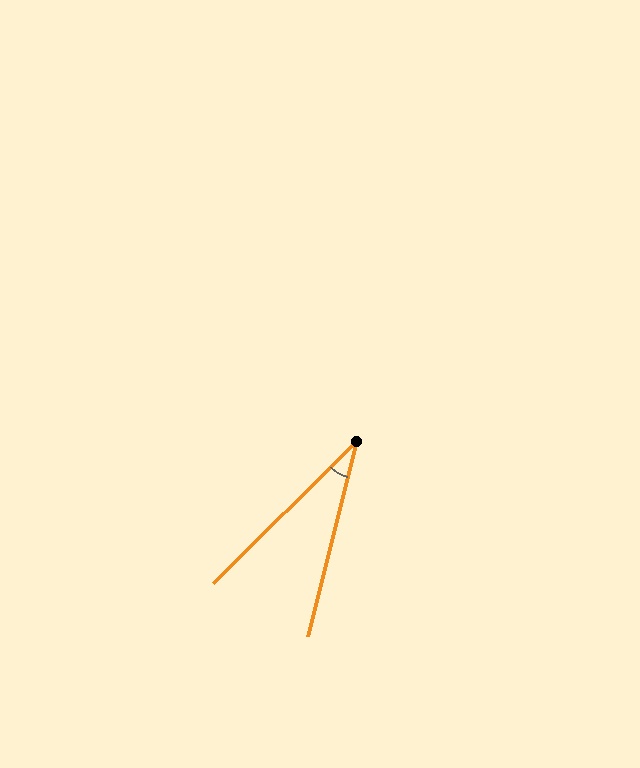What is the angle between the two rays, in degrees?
Approximately 31 degrees.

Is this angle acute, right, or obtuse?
It is acute.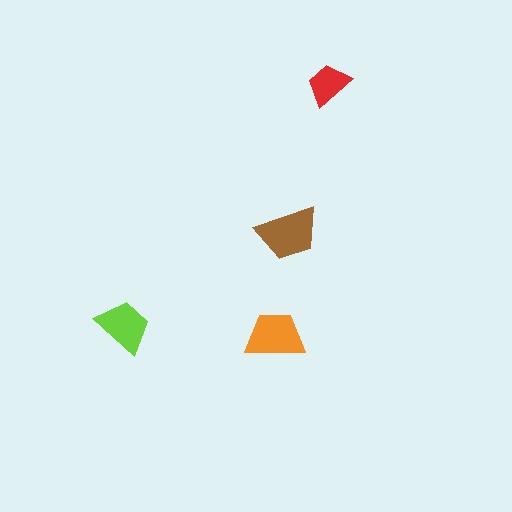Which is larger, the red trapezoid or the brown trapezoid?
The brown one.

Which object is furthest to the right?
The red trapezoid is rightmost.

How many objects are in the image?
There are 4 objects in the image.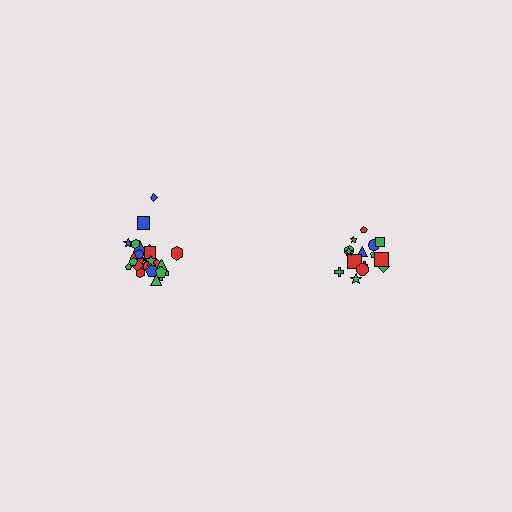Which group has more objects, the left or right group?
The left group.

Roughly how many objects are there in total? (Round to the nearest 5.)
Roughly 40 objects in total.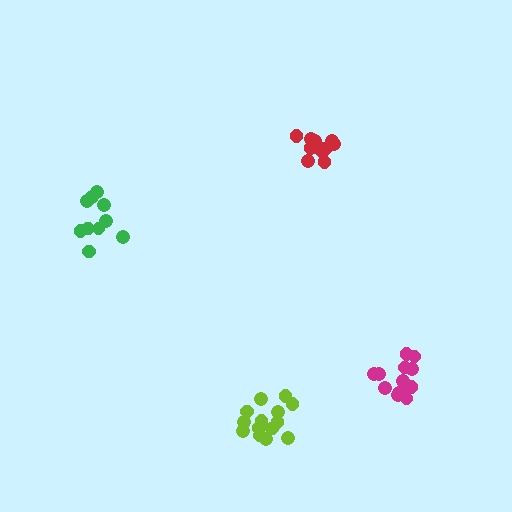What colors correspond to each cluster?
The clusters are colored: lime, magenta, green, red.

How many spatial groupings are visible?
There are 4 spatial groupings.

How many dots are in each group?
Group 1: 14 dots, Group 2: 13 dots, Group 3: 10 dots, Group 4: 12 dots (49 total).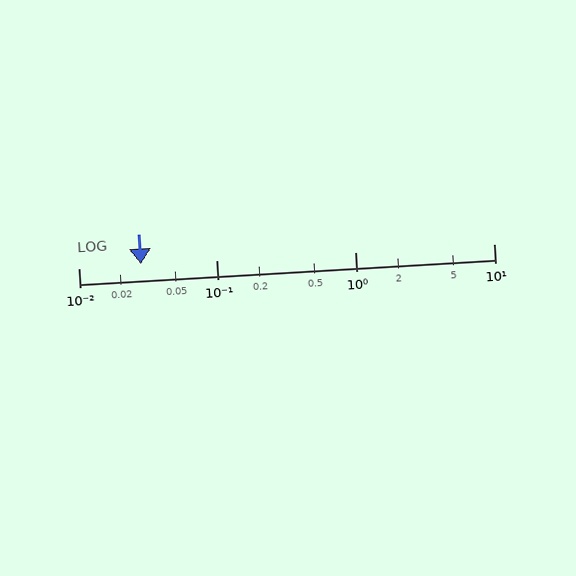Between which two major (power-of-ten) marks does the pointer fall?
The pointer is between 0.01 and 0.1.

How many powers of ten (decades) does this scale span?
The scale spans 3 decades, from 0.01 to 10.